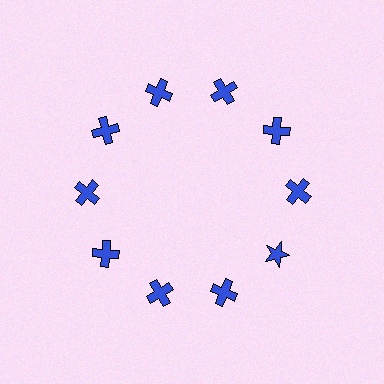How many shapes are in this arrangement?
There are 10 shapes arranged in a ring pattern.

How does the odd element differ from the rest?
It has a different shape: star instead of cross.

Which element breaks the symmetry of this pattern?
The blue star at roughly the 4 o'clock position breaks the symmetry. All other shapes are blue crosses.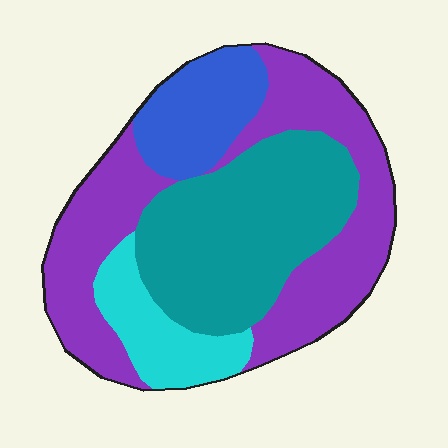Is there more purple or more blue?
Purple.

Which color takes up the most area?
Purple, at roughly 40%.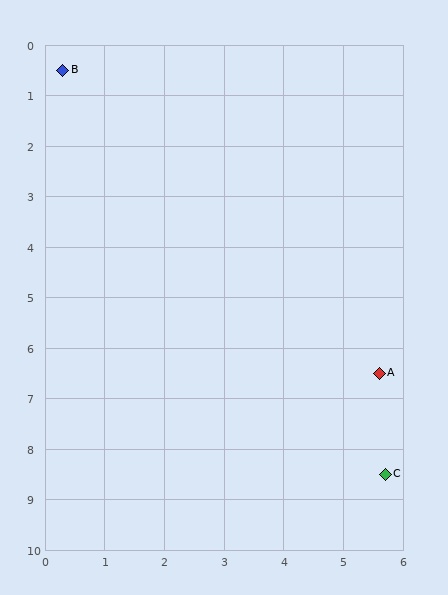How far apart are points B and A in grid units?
Points B and A are about 8.0 grid units apart.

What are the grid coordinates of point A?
Point A is at approximately (5.6, 6.5).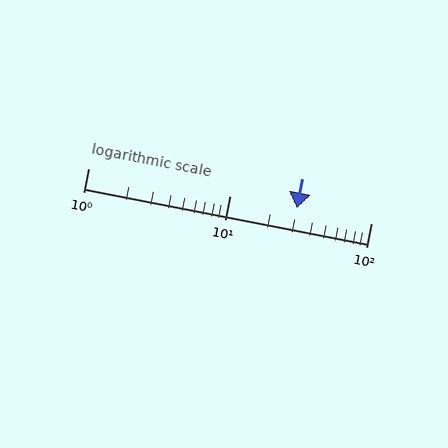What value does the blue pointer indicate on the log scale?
The pointer indicates approximately 30.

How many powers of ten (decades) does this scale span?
The scale spans 2 decades, from 1 to 100.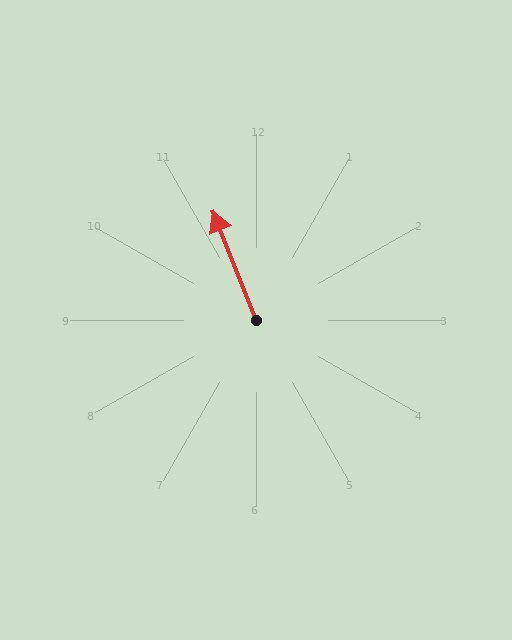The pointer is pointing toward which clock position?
Roughly 11 o'clock.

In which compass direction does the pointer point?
North.